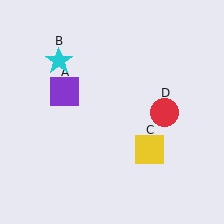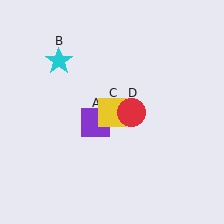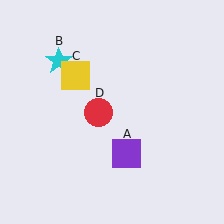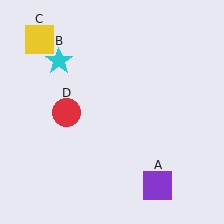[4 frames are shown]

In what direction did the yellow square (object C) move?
The yellow square (object C) moved up and to the left.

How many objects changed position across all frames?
3 objects changed position: purple square (object A), yellow square (object C), red circle (object D).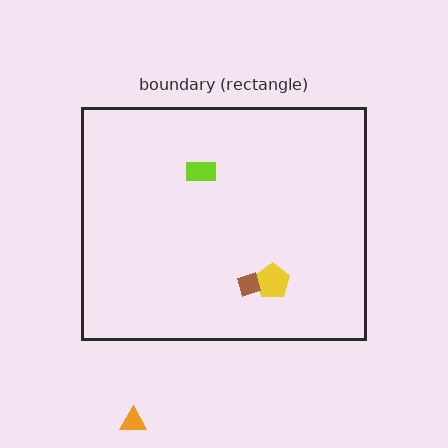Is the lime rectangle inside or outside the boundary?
Inside.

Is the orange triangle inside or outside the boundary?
Outside.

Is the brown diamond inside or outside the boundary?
Inside.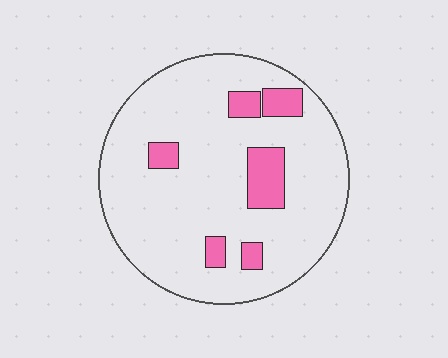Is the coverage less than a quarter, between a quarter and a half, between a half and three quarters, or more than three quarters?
Less than a quarter.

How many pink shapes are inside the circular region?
6.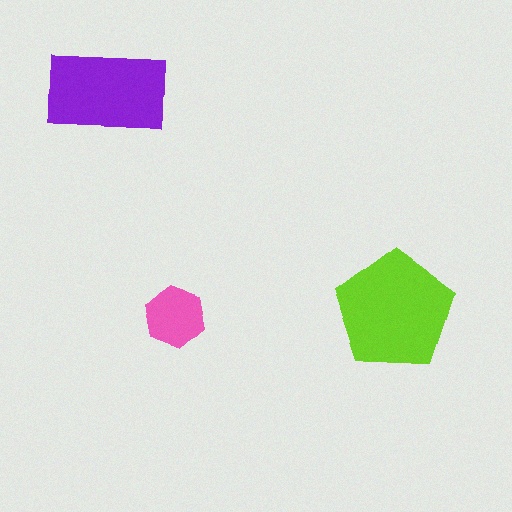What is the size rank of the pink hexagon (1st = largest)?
3rd.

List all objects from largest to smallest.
The lime pentagon, the purple rectangle, the pink hexagon.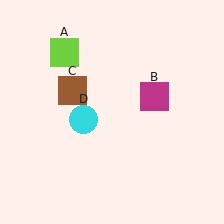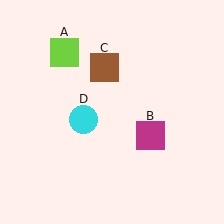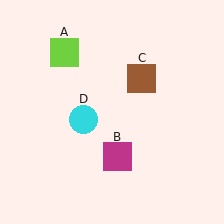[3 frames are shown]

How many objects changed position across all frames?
2 objects changed position: magenta square (object B), brown square (object C).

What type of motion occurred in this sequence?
The magenta square (object B), brown square (object C) rotated clockwise around the center of the scene.